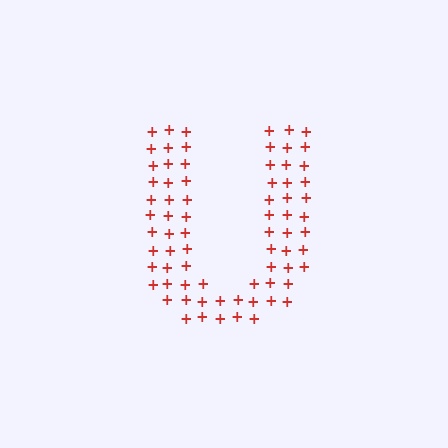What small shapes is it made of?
It is made of small plus signs.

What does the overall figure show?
The overall figure shows the letter U.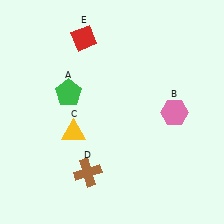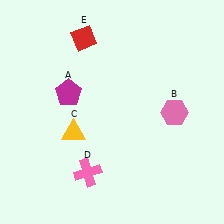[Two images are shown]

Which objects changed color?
A changed from green to magenta. D changed from brown to pink.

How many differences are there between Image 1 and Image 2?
There are 2 differences between the two images.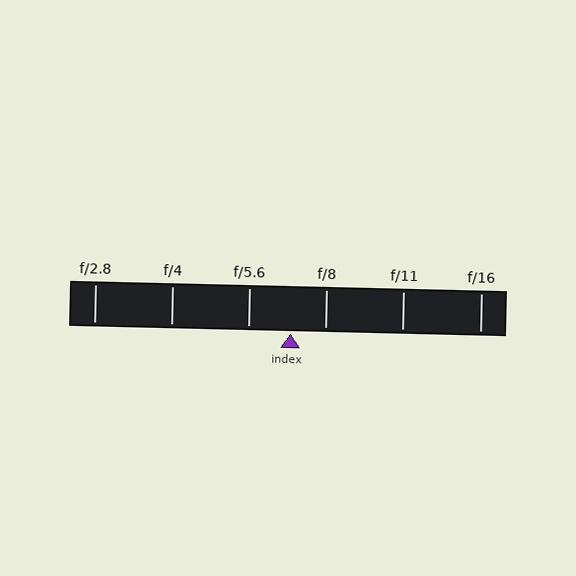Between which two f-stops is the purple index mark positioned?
The index mark is between f/5.6 and f/8.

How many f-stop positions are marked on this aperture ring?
There are 6 f-stop positions marked.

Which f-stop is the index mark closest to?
The index mark is closest to f/8.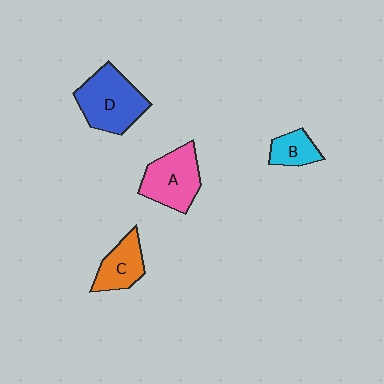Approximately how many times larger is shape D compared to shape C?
Approximately 1.7 times.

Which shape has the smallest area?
Shape B (cyan).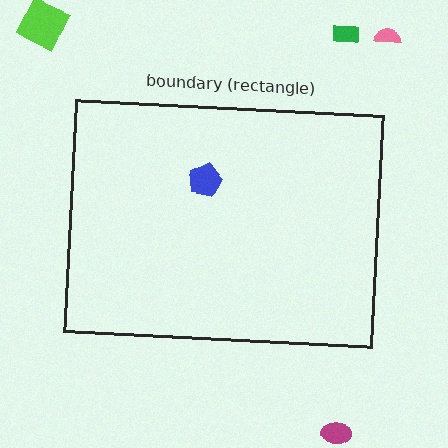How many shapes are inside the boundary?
1 inside, 4 outside.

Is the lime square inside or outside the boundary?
Outside.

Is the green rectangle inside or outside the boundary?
Outside.